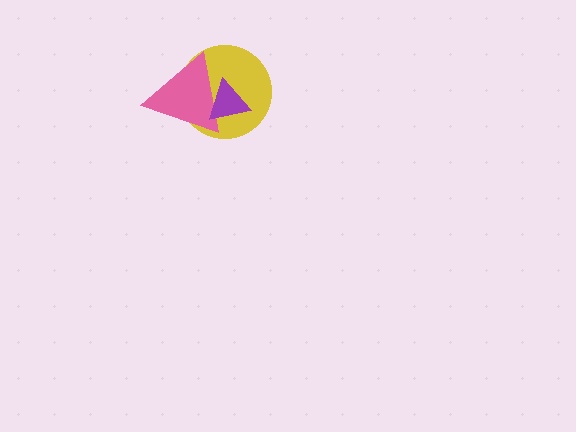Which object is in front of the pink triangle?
The purple triangle is in front of the pink triangle.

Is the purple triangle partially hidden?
No, no other shape covers it.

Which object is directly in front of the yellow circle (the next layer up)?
The pink triangle is directly in front of the yellow circle.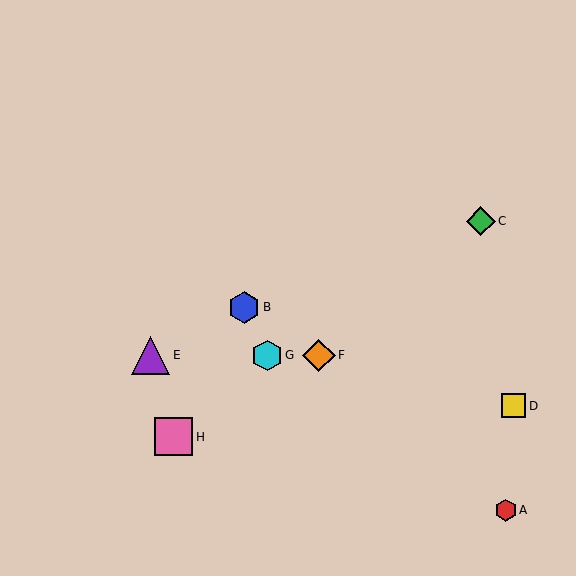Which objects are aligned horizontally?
Objects E, F, G are aligned horizontally.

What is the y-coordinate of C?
Object C is at y≈221.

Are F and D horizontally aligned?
No, F is at y≈355 and D is at y≈406.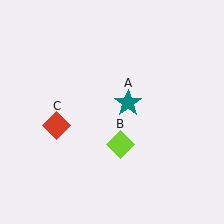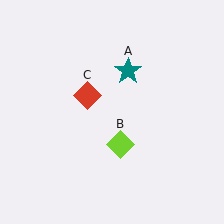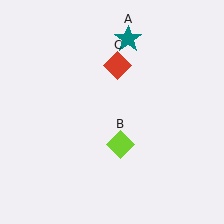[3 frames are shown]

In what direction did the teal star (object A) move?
The teal star (object A) moved up.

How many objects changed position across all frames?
2 objects changed position: teal star (object A), red diamond (object C).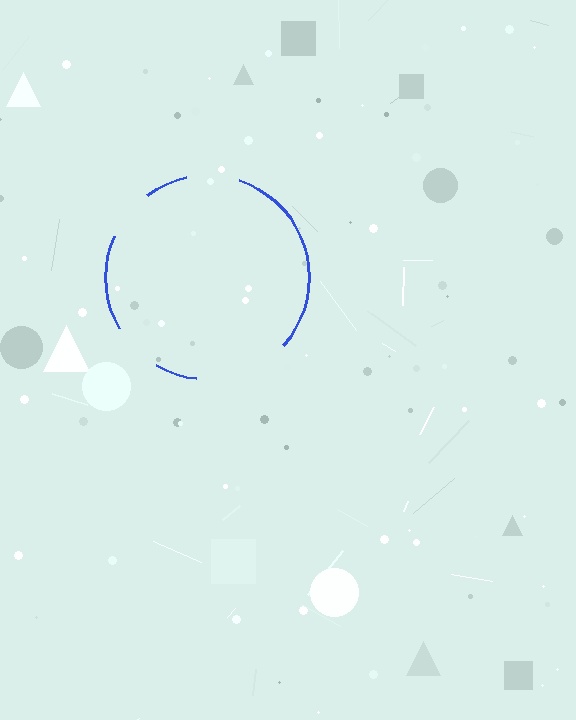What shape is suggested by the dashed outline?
The dashed outline suggests a circle.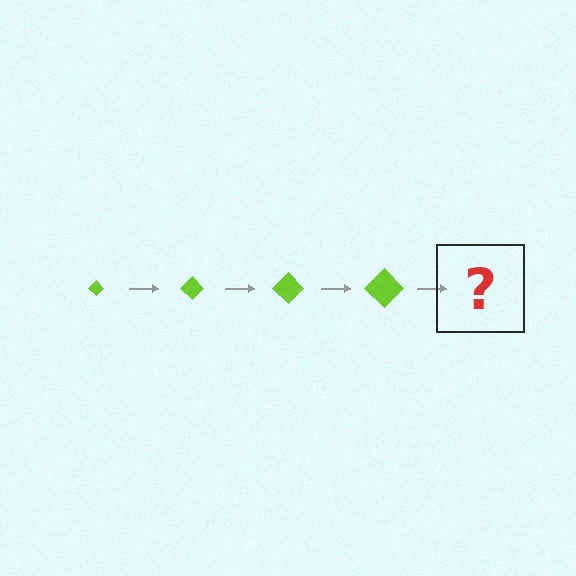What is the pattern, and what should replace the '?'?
The pattern is that the diamond gets progressively larger each step. The '?' should be a lime diamond, larger than the previous one.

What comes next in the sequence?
The next element should be a lime diamond, larger than the previous one.